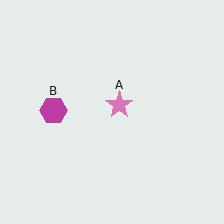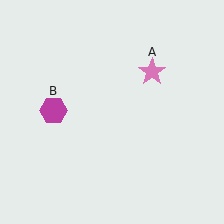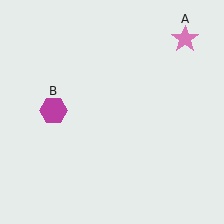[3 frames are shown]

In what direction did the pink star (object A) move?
The pink star (object A) moved up and to the right.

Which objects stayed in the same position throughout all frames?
Magenta hexagon (object B) remained stationary.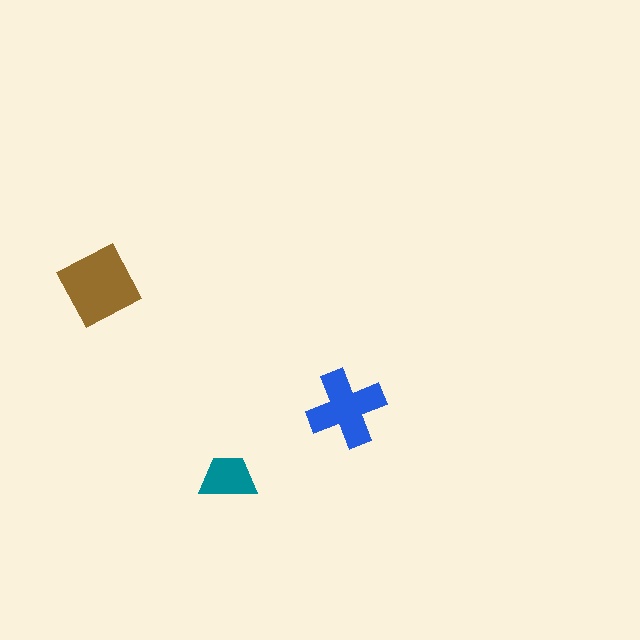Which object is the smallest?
The teal trapezoid.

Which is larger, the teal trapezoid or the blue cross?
The blue cross.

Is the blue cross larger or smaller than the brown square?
Smaller.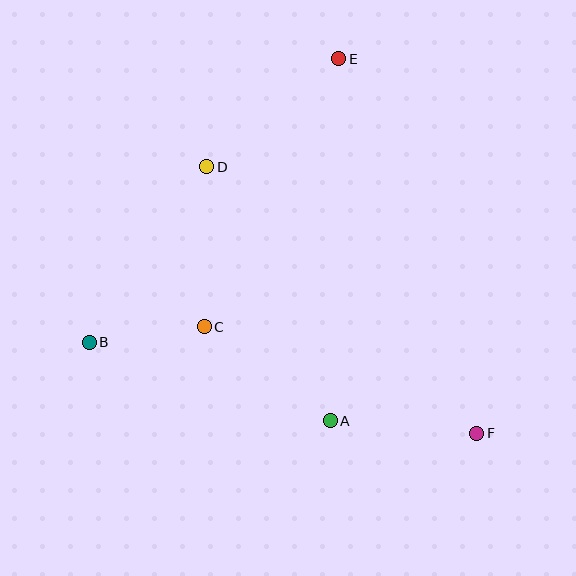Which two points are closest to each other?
Points B and C are closest to each other.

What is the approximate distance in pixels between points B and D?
The distance between B and D is approximately 211 pixels.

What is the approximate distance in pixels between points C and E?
The distance between C and E is approximately 300 pixels.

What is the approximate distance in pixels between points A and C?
The distance between A and C is approximately 157 pixels.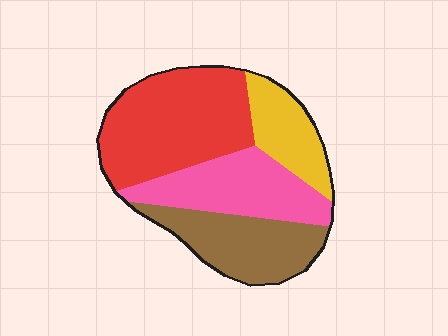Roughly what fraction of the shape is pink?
Pink takes up about one quarter (1/4) of the shape.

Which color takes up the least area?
Yellow, at roughly 15%.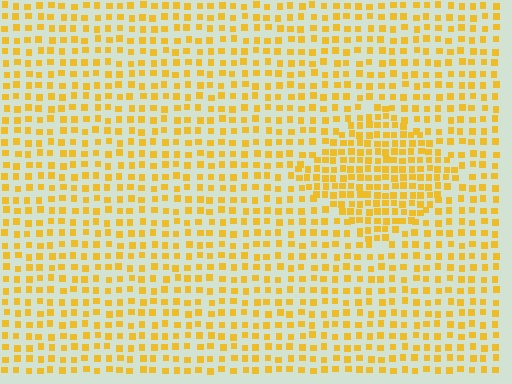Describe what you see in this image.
The image contains small yellow elements arranged at two different densities. A diamond-shaped region is visible where the elements are more densely packed than the surrounding area.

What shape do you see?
I see a diamond.